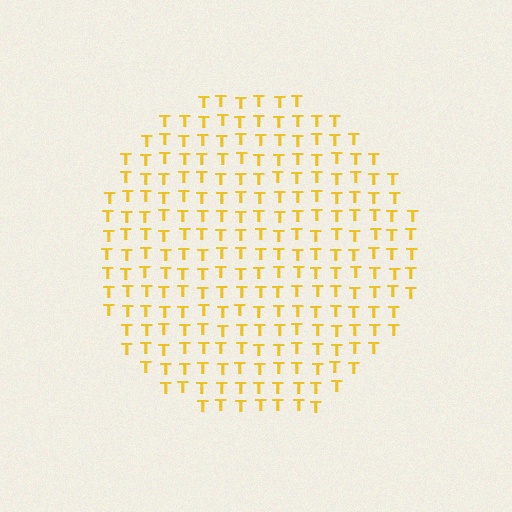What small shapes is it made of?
It is made of small letter T's.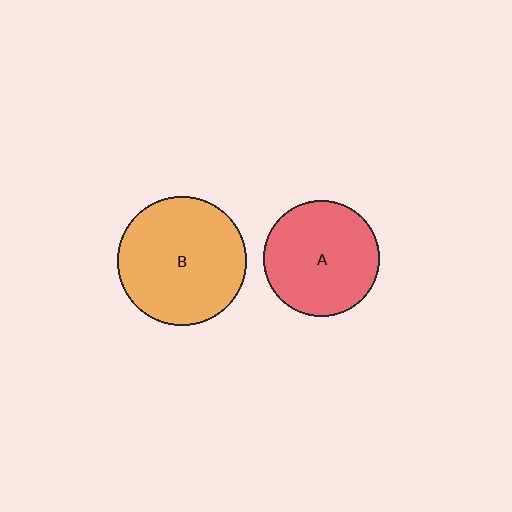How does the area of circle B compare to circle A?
Approximately 1.3 times.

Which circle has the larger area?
Circle B (orange).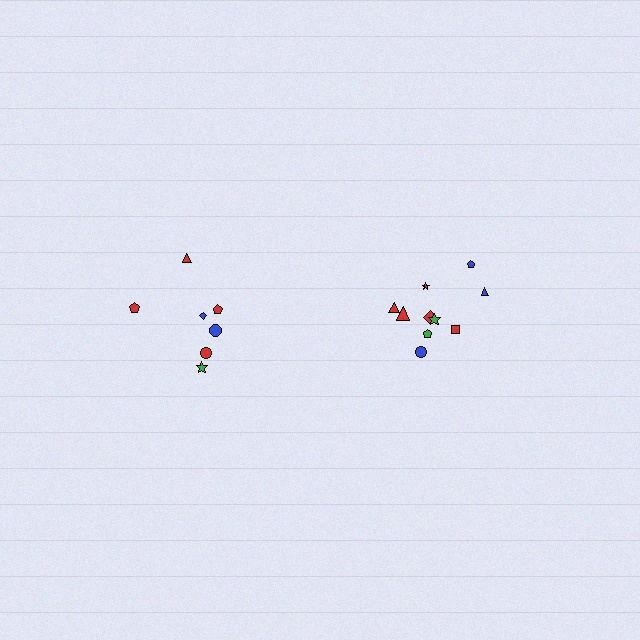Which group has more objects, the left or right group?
The right group.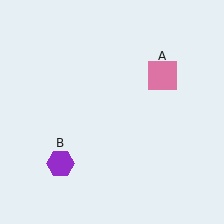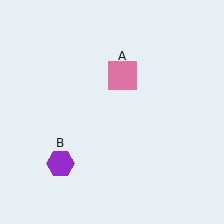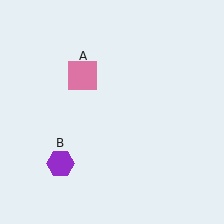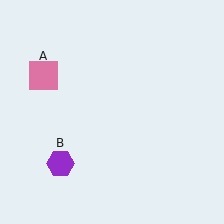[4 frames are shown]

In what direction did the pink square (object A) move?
The pink square (object A) moved left.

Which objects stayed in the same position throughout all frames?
Purple hexagon (object B) remained stationary.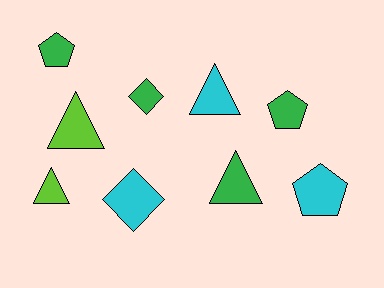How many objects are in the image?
There are 9 objects.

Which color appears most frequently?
Green, with 4 objects.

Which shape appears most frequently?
Triangle, with 4 objects.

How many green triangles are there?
There is 1 green triangle.